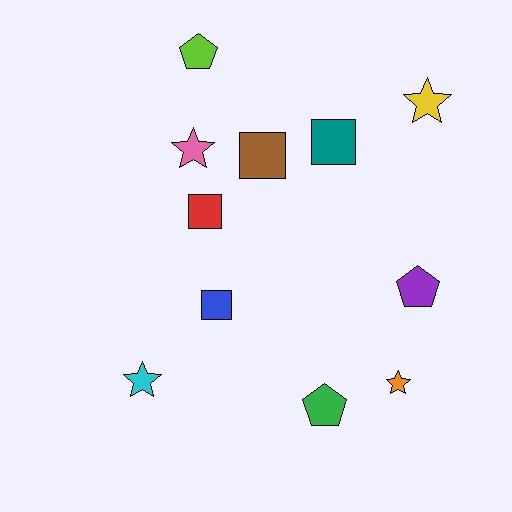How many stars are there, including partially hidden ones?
There are 4 stars.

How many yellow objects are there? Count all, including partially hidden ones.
There is 1 yellow object.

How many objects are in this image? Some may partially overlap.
There are 11 objects.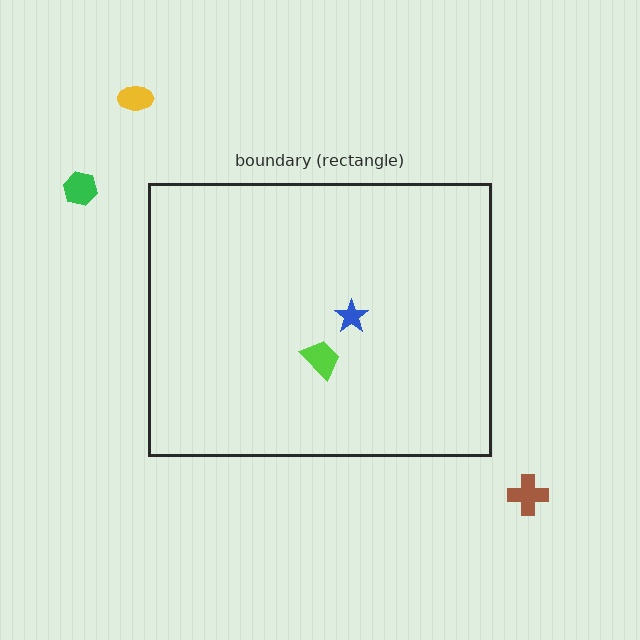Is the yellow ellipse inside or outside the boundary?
Outside.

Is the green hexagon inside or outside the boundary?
Outside.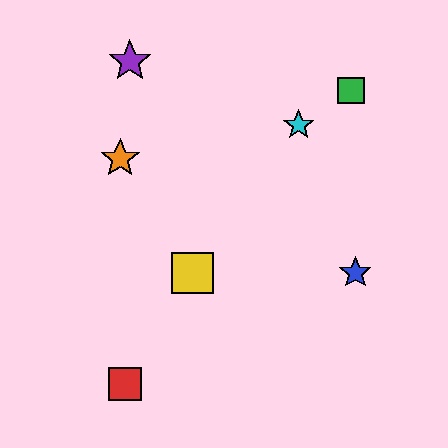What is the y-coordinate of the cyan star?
The cyan star is at y≈125.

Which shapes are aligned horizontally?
The blue star, the yellow square are aligned horizontally.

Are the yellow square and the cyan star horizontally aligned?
No, the yellow square is at y≈273 and the cyan star is at y≈125.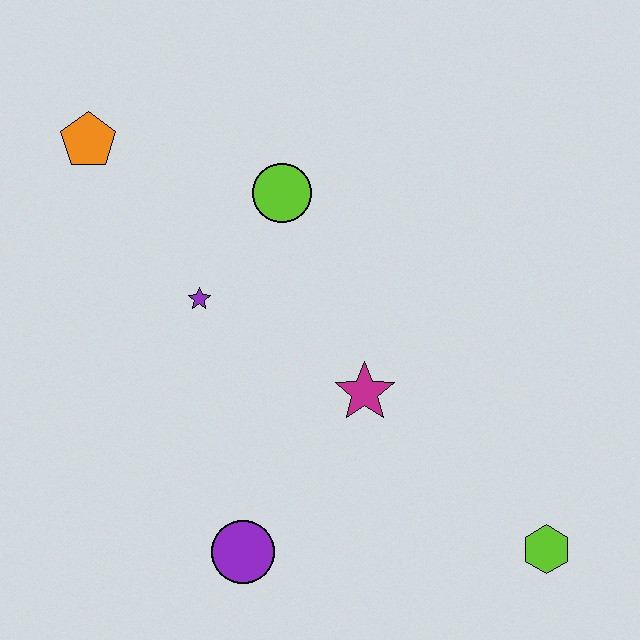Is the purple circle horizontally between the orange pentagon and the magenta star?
Yes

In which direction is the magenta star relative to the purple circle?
The magenta star is above the purple circle.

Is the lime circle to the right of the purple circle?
Yes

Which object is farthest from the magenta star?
The orange pentagon is farthest from the magenta star.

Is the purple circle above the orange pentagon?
No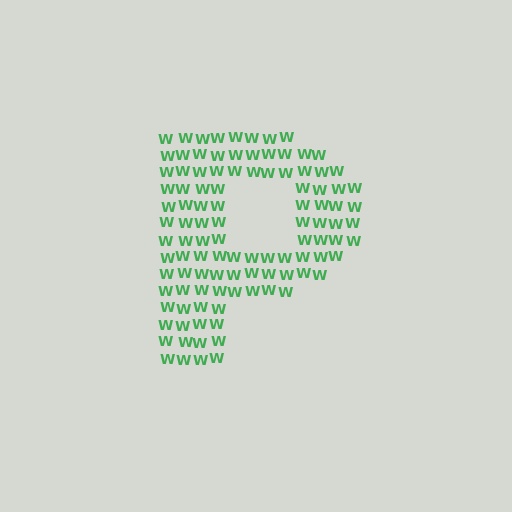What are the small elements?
The small elements are letter W's.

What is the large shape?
The large shape is the letter P.